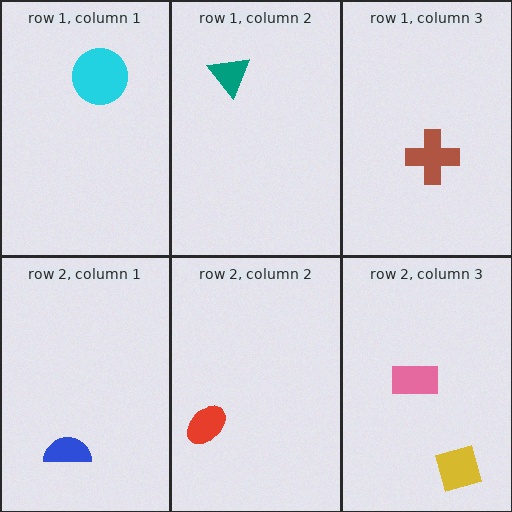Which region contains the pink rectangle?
The row 2, column 3 region.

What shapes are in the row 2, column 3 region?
The pink rectangle, the yellow square.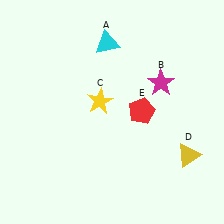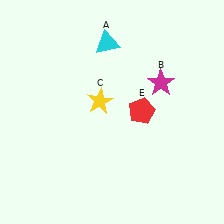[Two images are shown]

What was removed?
The yellow triangle (D) was removed in Image 2.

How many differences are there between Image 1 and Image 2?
There is 1 difference between the two images.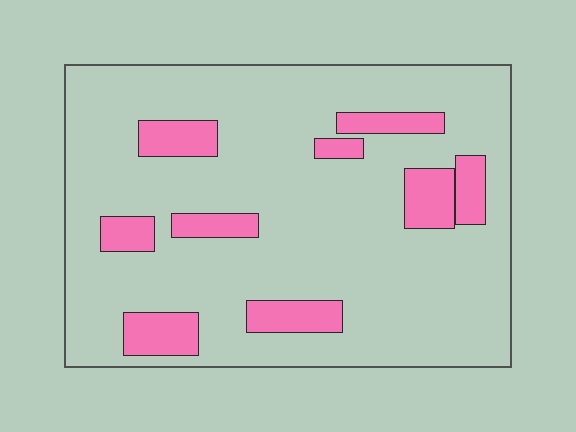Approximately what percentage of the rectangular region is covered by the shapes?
Approximately 15%.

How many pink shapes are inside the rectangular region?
9.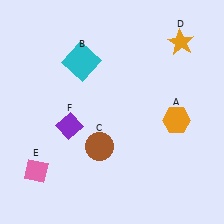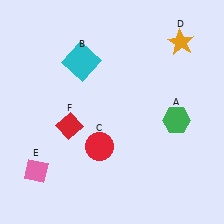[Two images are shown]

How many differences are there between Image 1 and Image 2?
There are 3 differences between the two images.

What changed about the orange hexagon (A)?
In Image 1, A is orange. In Image 2, it changed to green.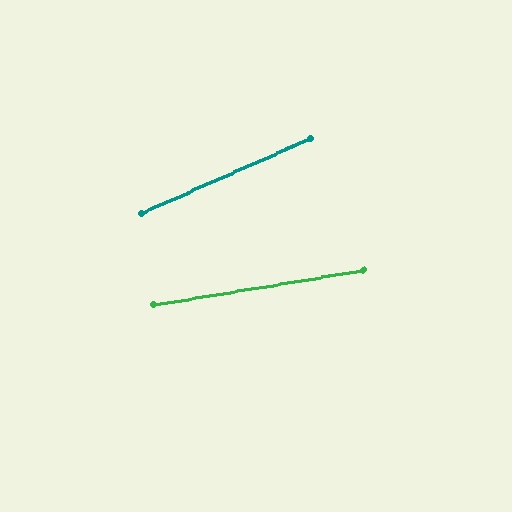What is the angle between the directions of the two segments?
Approximately 15 degrees.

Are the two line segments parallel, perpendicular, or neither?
Neither parallel nor perpendicular — they differ by about 15°.